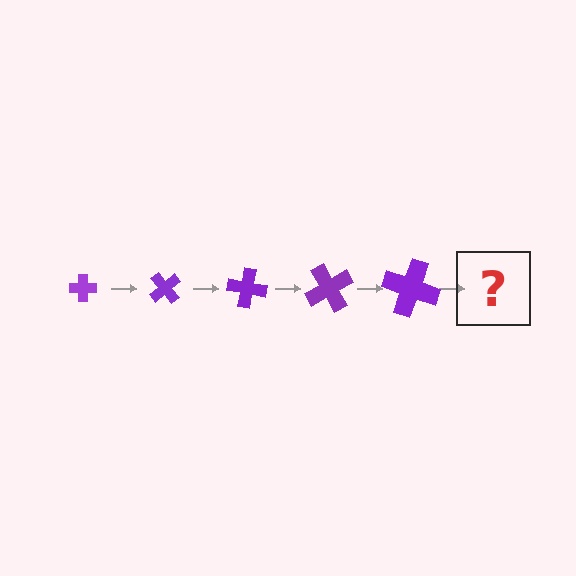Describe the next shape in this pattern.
It should be a cross, larger than the previous one and rotated 250 degrees from the start.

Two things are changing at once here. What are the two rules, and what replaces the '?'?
The two rules are that the cross grows larger each step and it rotates 50 degrees each step. The '?' should be a cross, larger than the previous one and rotated 250 degrees from the start.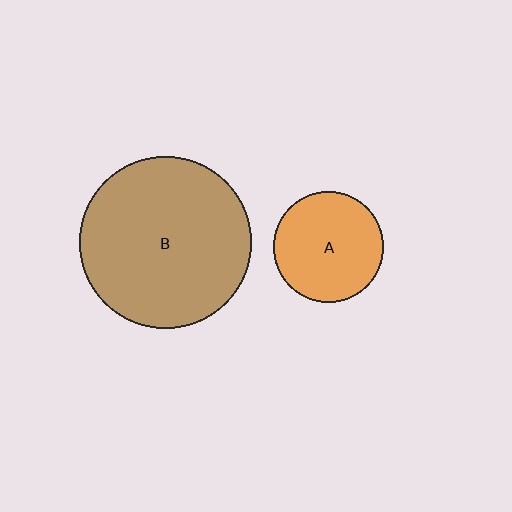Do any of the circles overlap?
No, none of the circles overlap.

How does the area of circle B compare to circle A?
Approximately 2.4 times.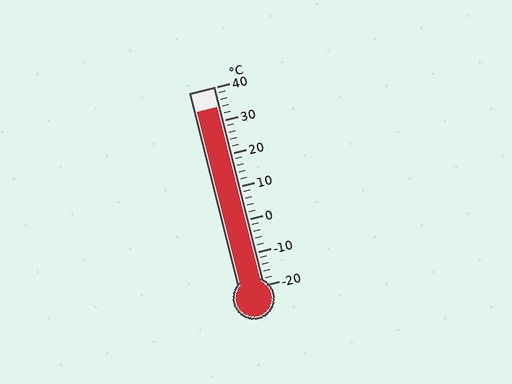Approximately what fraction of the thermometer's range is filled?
The thermometer is filled to approximately 90% of its range.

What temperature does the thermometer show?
The thermometer shows approximately 34°C.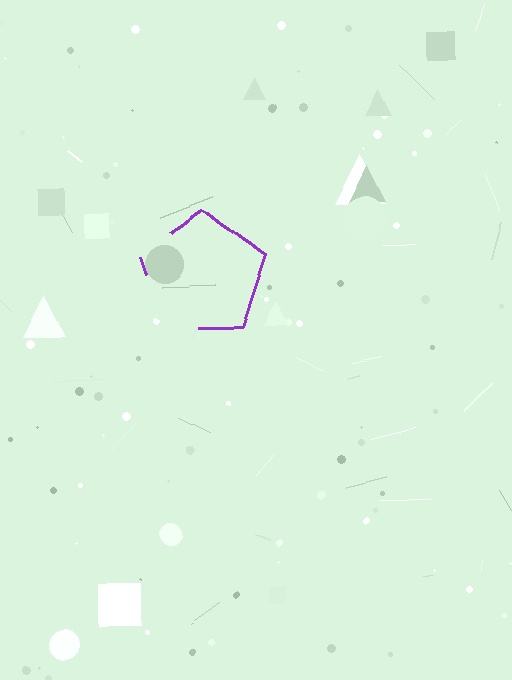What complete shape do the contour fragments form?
The contour fragments form a pentagon.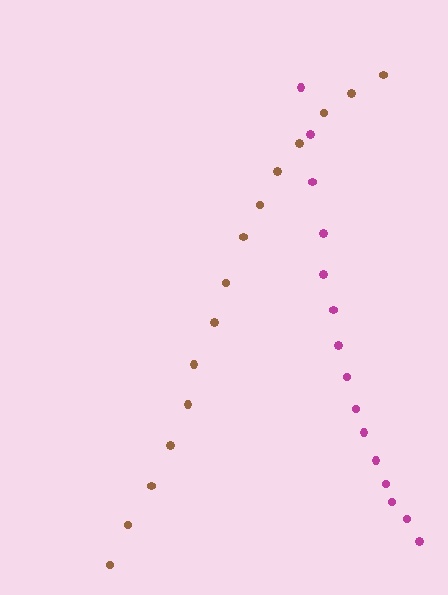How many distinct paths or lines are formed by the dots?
There are 2 distinct paths.